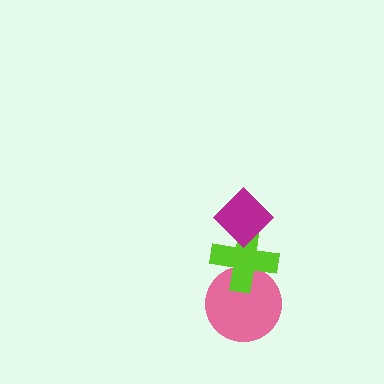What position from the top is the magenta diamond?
The magenta diamond is 1st from the top.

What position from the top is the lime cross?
The lime cross is 2nd from the top.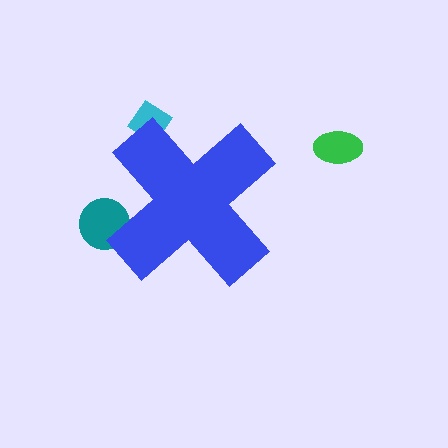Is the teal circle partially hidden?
Yes, the teal circle is partially hidden behind the blue cross.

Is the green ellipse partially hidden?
No, the green ellipse is fully visible.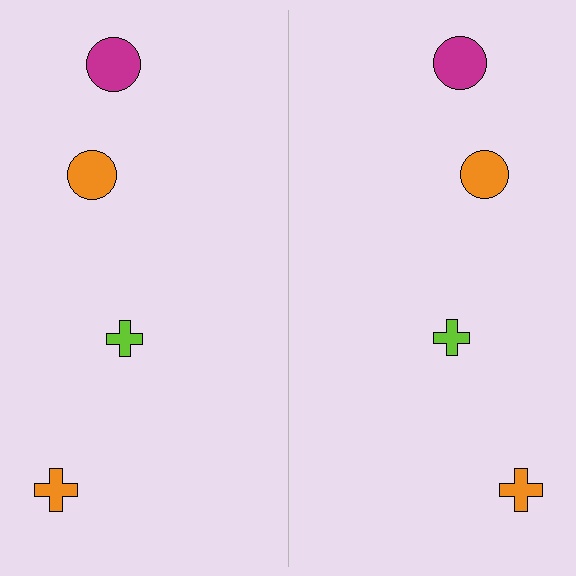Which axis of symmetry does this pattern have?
The pattern has a vertical axis of symmetry running through the center of the image.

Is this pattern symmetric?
Yes, this pattern has bilateral (reflection) symmetry.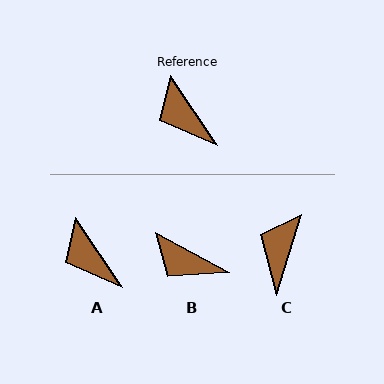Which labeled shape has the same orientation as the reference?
A.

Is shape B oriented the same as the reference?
No, it is off by about 27 degrees.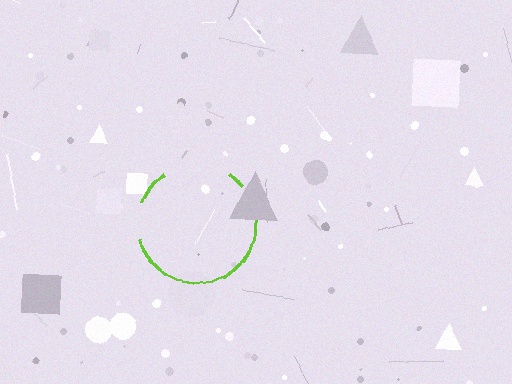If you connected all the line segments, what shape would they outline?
They would outline a circle.